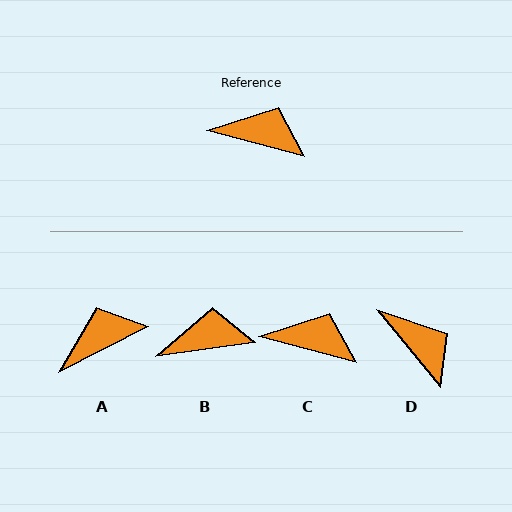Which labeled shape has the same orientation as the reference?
C.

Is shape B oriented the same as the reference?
No, it is off by about 23 degrees.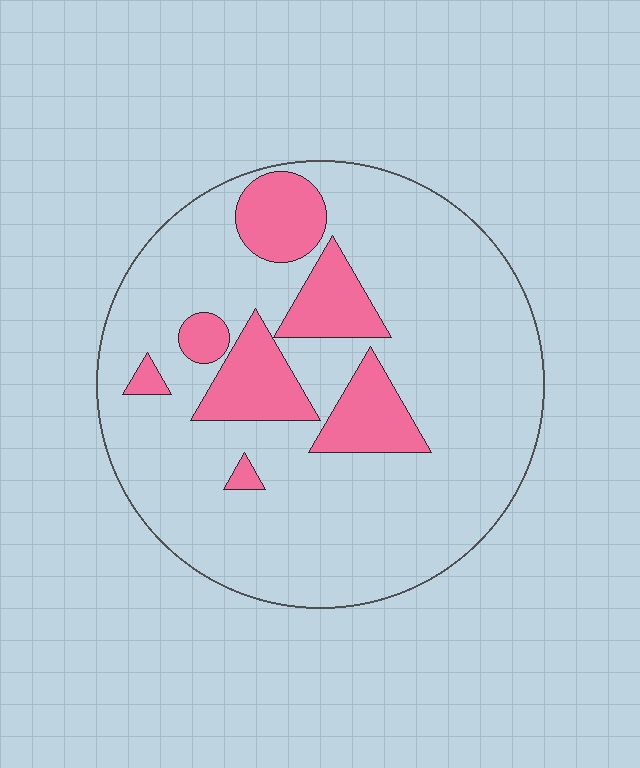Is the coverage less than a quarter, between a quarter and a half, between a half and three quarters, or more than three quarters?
Less than a quarter.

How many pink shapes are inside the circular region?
7.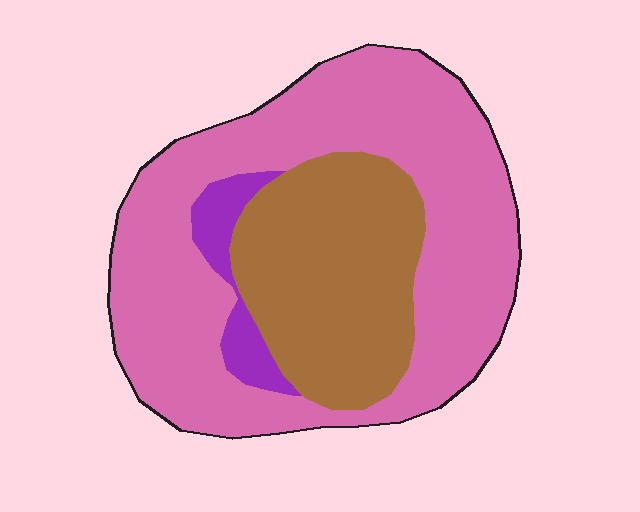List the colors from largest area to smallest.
From largest to smallest: pink, brown, purple.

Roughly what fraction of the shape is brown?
Brown covers about 30% of the shape.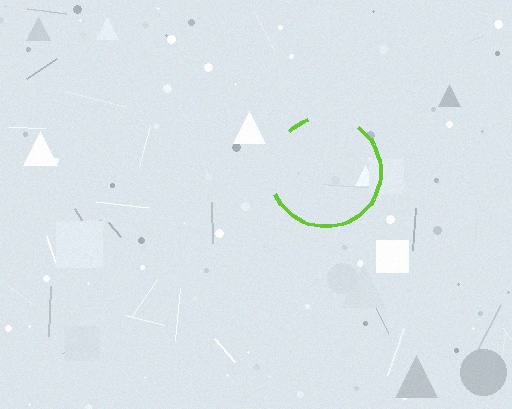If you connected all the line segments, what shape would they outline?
They would outline a circle.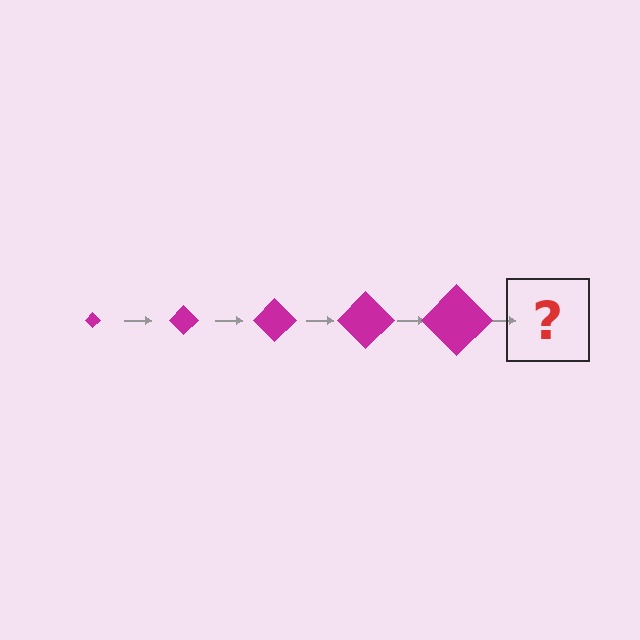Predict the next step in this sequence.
The next step is a magenta diamond, larger than the previous one.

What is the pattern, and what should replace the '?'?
The pattern is that the diamond gets progressively larger each step. The '?' should be a magenta diamond, larger than the previous one.